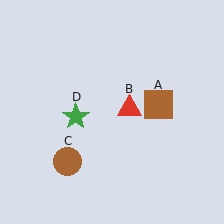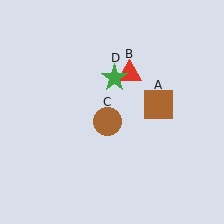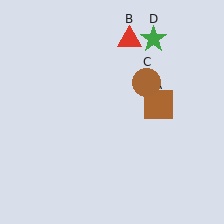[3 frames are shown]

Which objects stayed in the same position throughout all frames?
Brown square (object A) remained stationary.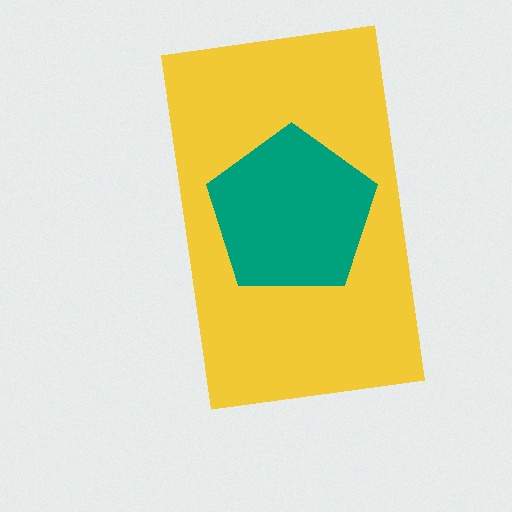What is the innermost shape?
The teal pentagon.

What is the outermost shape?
The yellow rectangle.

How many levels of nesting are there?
2.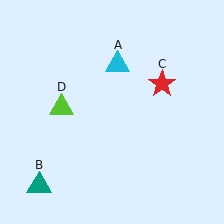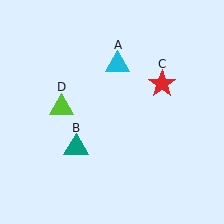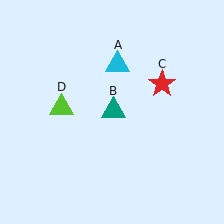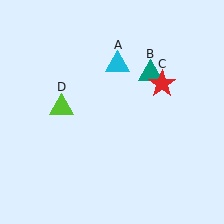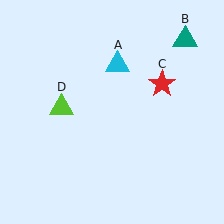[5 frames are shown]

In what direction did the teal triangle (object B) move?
The teal triangle (object B) moved up and to the right.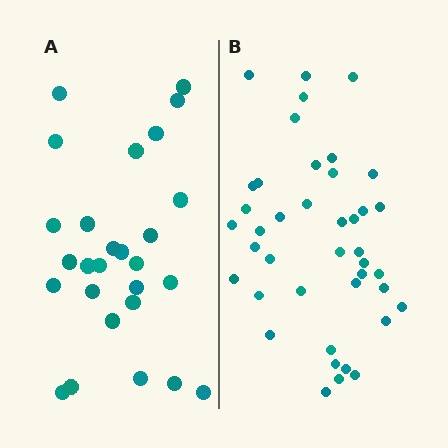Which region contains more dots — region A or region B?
Region B (the right region) has more dots.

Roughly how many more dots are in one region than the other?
Region B has approximately 15 more dots than region A.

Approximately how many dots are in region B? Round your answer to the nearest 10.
About 40 dots. (The exact count is 41, which rounds to 40.)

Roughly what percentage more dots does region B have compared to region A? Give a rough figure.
About 50% more.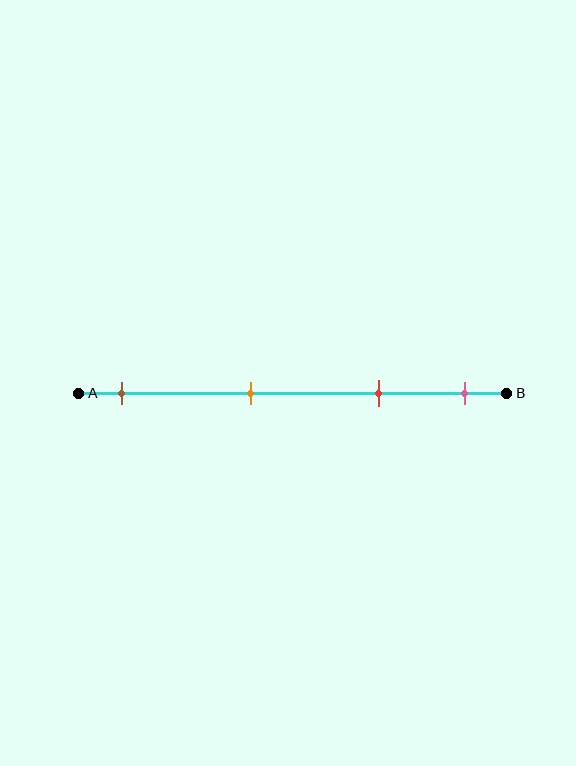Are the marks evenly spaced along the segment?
No, the marks are not evenly spaced.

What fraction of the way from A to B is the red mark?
The red mark is approximately 70% (0.7) of the way from A to B.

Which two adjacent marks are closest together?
The red and pink marks are the closest adjacent pair.